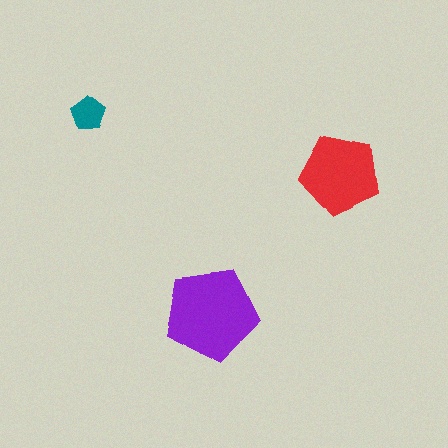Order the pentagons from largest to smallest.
the purple one, the red one, the teal one.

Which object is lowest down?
The purple pentagon is bottommost.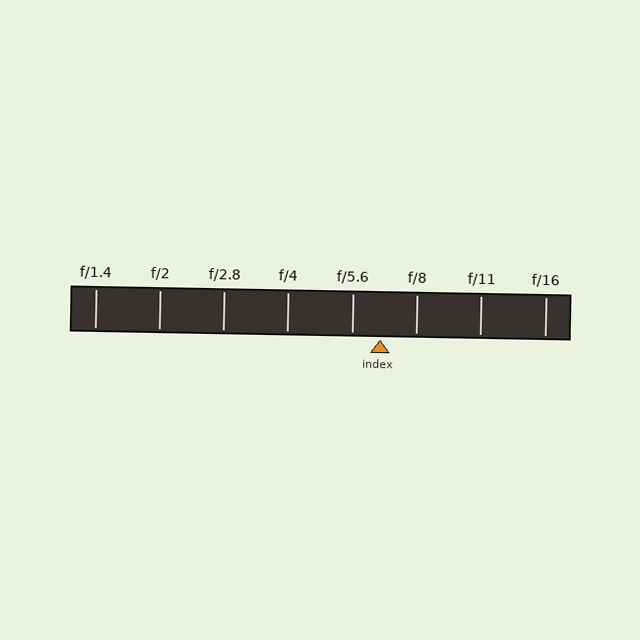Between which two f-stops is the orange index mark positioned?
The index mark is between f/5.6 and f/8.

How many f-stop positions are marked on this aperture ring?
There are 8 f-stop positions marked.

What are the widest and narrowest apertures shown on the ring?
The widest aperture shown is f/1.4 and the narrowest is f/16.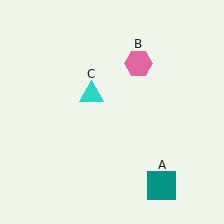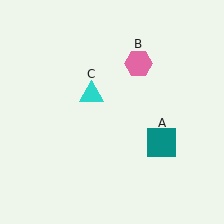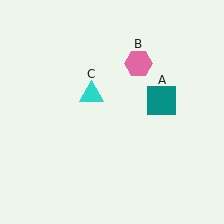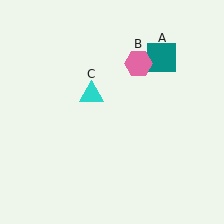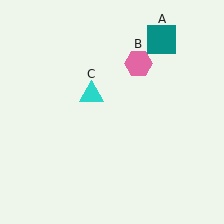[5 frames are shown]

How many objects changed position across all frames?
1 object changed position: teal square (object A).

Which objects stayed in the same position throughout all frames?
Pink hexagon (object B) and cyan triangle (object C) remained stationary.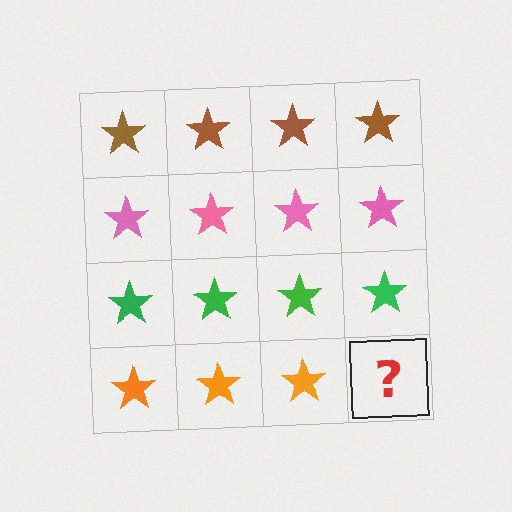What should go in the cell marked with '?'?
The missing cell should contain an orange star.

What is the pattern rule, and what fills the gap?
The rule is that each row has a consistent color. The gap should be filled with an orange star.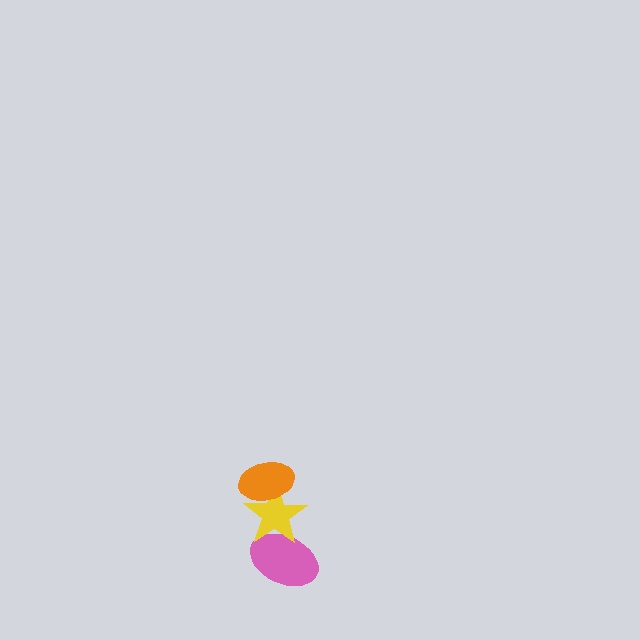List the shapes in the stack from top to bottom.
From top to bottom: the orange ellipse, the yellow star, the pink ellipse.